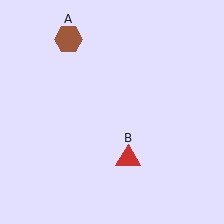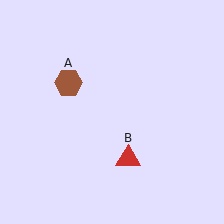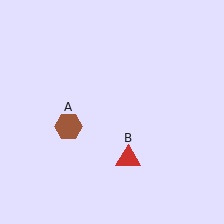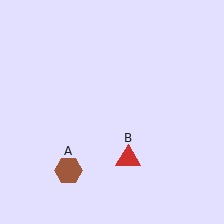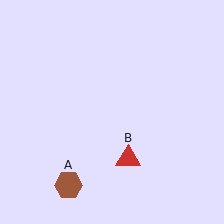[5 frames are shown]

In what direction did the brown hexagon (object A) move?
The brown hexagon (object A) moved down.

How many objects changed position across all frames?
1 object changed position: brown hexagon (object A).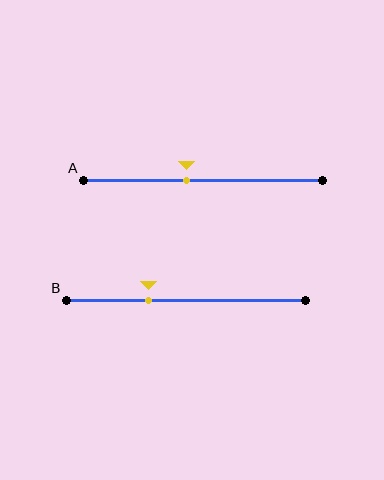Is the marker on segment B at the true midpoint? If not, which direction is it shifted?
No, the marker on segment B is shifted to the left by about 16% of the segment length.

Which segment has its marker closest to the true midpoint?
Segment A has its marker closest to the true midpoint.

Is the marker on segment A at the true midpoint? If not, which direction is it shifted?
No, the marker on segment A is shifted to the left by about 7% of the segment length.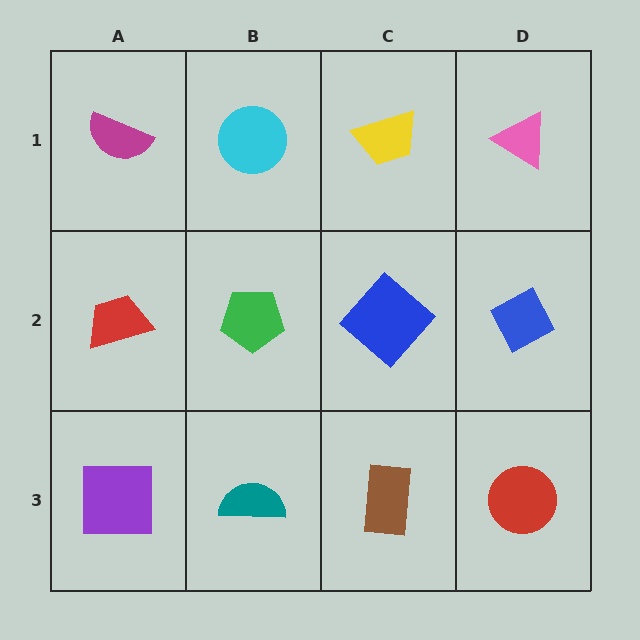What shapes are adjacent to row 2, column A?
A magenta semicircle (row 1, column A), a purple square (row 3, column A), a green pentagon (row 2, column B).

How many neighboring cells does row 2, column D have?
3.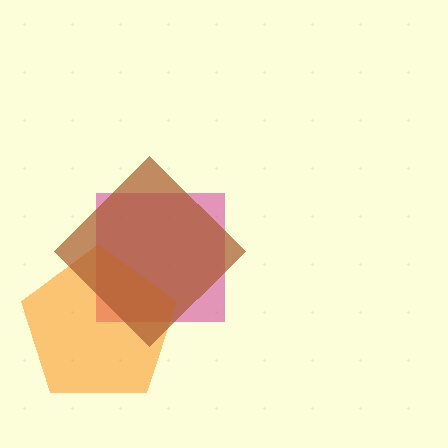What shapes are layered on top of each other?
The layered shapes are: a magenta square, an orange pentagon, a brown diamond.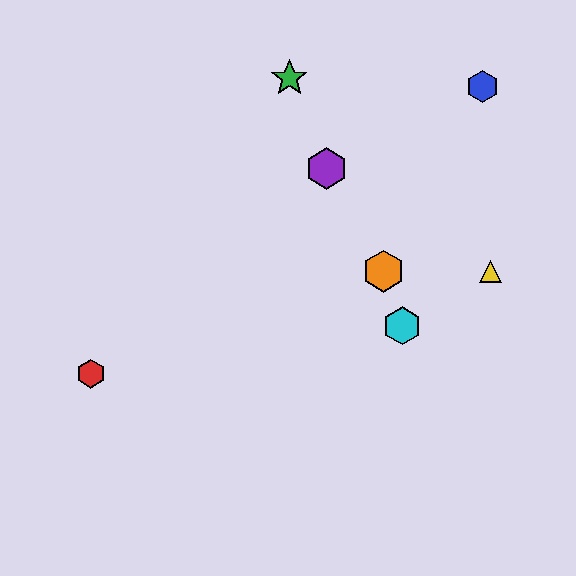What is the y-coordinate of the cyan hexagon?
The cyan hexagon is at y≈326.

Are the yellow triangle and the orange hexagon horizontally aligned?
Yes, both are at y≈271.